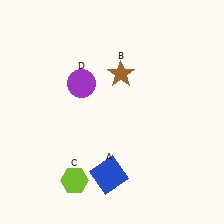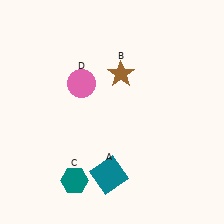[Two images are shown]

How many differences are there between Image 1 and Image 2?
There are 3 differences between the two images.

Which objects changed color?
A changed from blue to teal. C changed from lime to teal. D changed from purple to pink.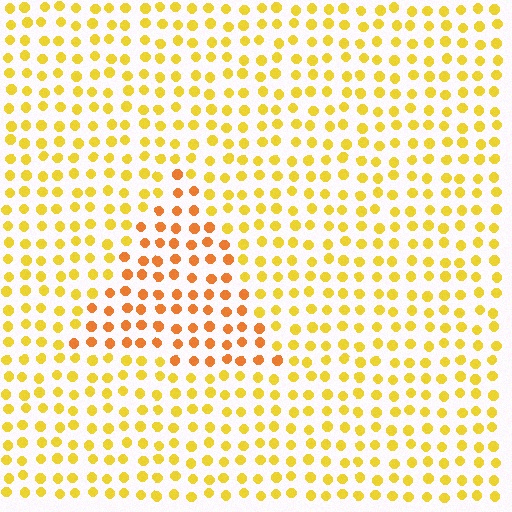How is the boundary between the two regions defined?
The boundary is defined purely by a slight shift in hue (about 28 degrees). Spacing, size, and orientation are identical on both sides.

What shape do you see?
I see a triangle.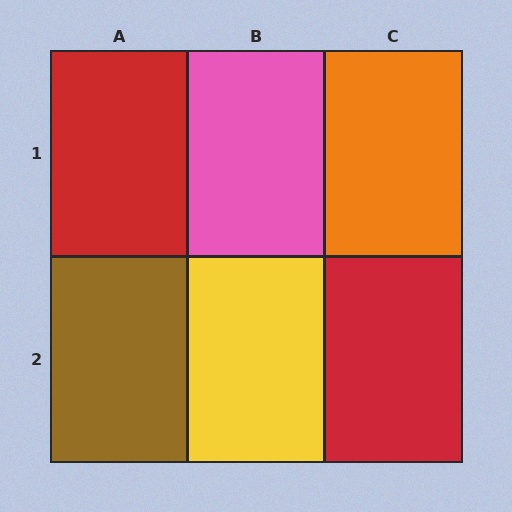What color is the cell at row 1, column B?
Pink.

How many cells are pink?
1 cell is pink.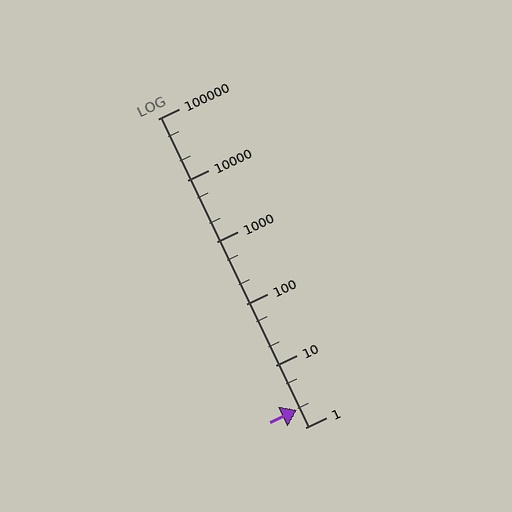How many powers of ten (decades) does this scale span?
The scale spans 5 decades, from 1 to 100000.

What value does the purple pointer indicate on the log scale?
The pointer indicates approximately 1.9.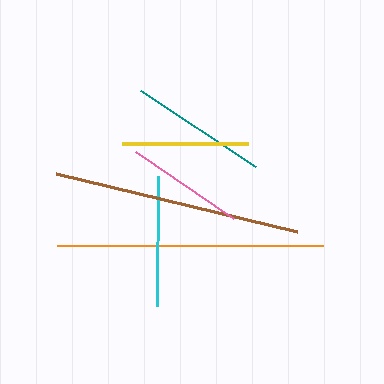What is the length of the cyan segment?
The cyan segment is approximately 130 pixels long.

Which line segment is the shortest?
The pink line is the shortest at approximately 119 pixels.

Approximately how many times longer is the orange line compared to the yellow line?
The orange line is approximately 2.1 times the length of the yellow line.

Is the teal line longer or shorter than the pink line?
The teal line is longer than the pink line.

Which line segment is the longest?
The orange line is the longest at approximately 267 pixels.